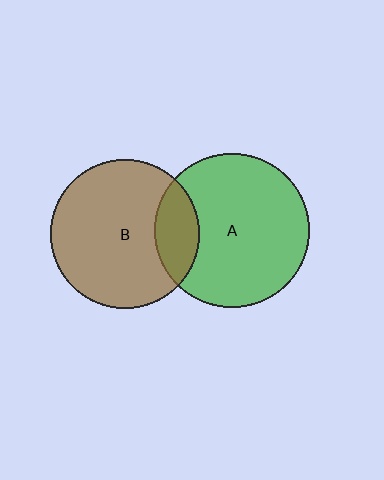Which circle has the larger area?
Circle A (green).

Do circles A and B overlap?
Yes.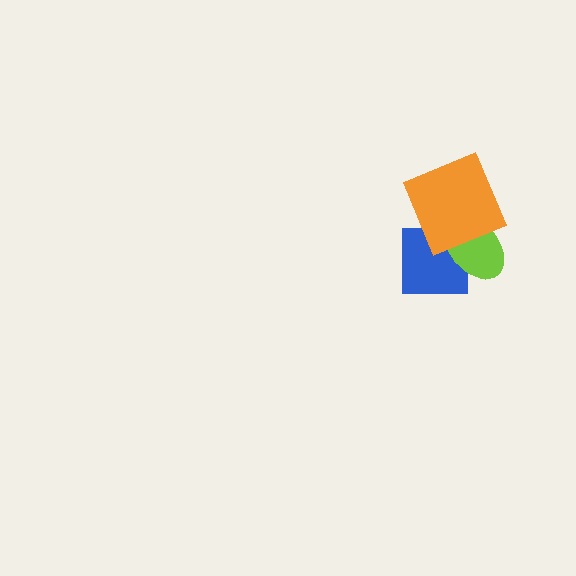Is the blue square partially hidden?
Yes, it is partially covered by another shape.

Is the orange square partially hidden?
No, no other shape covers it.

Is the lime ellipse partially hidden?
Yes, it is partially covered by another shape.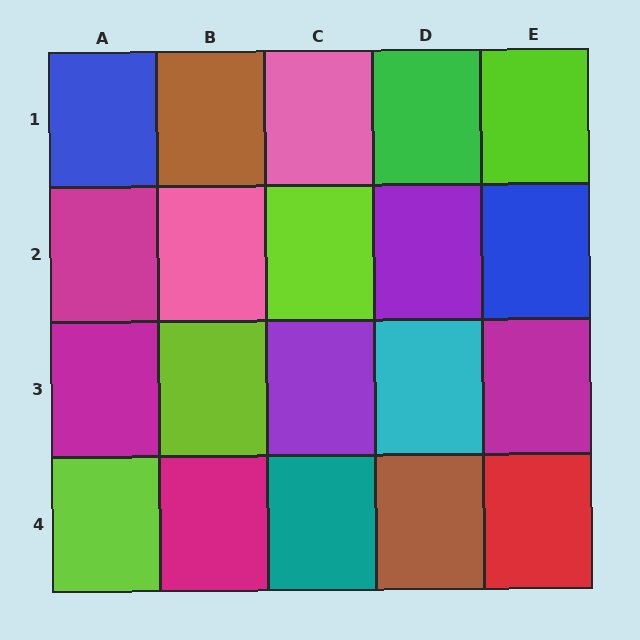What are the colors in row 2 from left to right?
Magenta, pink, lime, purple, blue.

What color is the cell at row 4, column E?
Red.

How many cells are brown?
2 cells are brown.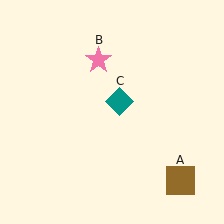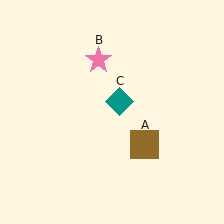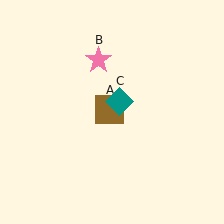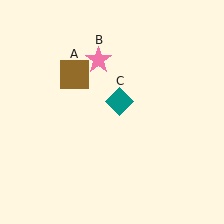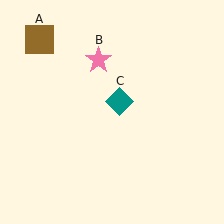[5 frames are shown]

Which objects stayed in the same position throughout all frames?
Pink star (object B) and teal diamond (object C) remained stationary.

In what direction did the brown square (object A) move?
The brown square (object A) moved up and to the left.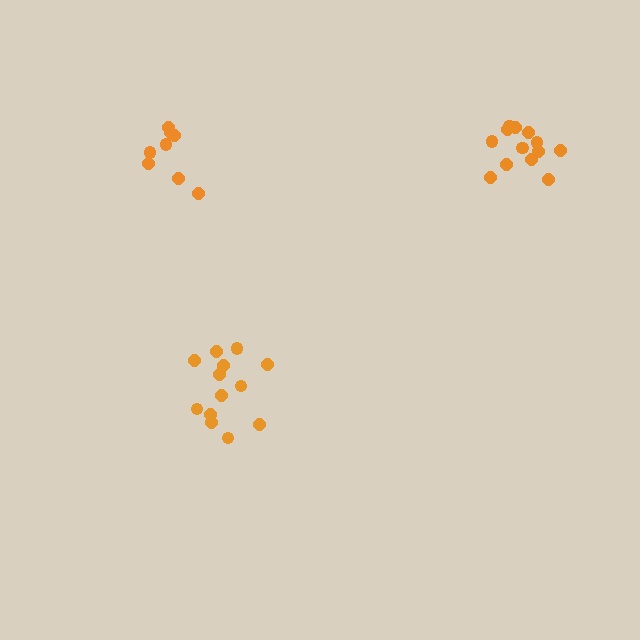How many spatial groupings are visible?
There are 3 spatial groupings.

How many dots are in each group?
Group 1: 13 dots, Group 2: 13 dots, Group 3: 8 dots (34 total).